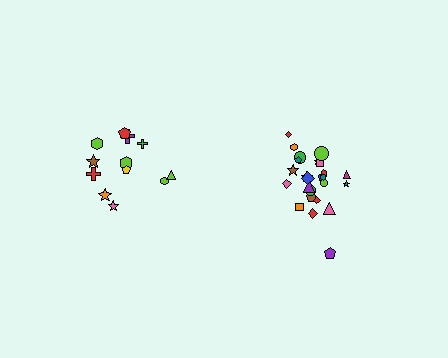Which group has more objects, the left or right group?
The right group.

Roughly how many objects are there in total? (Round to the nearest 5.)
Roughly 35 objects in total.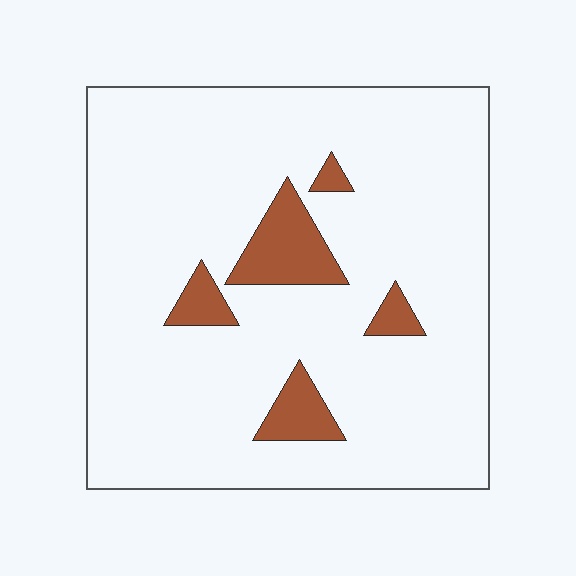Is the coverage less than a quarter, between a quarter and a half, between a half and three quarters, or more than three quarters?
Less than a quarter.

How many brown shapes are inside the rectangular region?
5.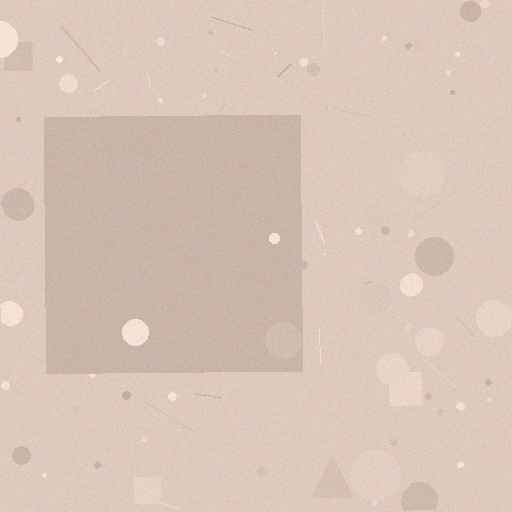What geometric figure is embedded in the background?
A square is embedded in the background.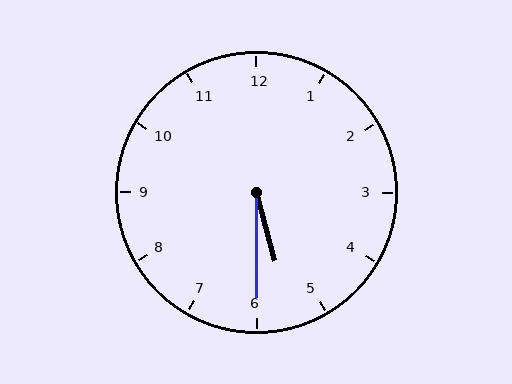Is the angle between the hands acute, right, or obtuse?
It is acute.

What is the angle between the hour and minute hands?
Approximately 15 degrees.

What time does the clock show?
5:30.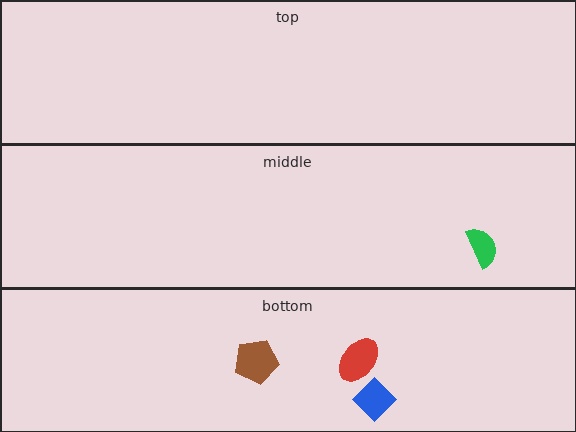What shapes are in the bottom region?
The blue diamond, the brown pentagon, the red ellipse.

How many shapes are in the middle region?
1.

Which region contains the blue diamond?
The bottom region.